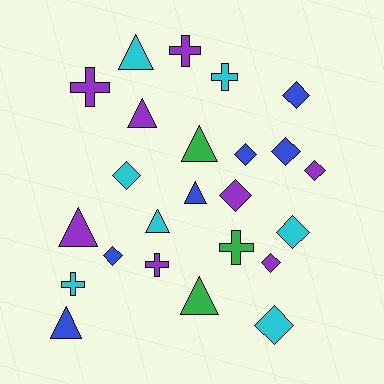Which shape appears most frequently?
Diamond, with 10 objects.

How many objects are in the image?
There are 24 objects.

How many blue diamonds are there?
There are 4 blue diamonds.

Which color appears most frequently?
Purple, with 8 objects.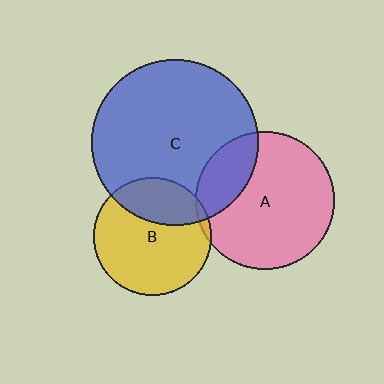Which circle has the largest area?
Circle C (blue).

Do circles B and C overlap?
Yes.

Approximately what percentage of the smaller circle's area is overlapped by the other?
Approximately 30%.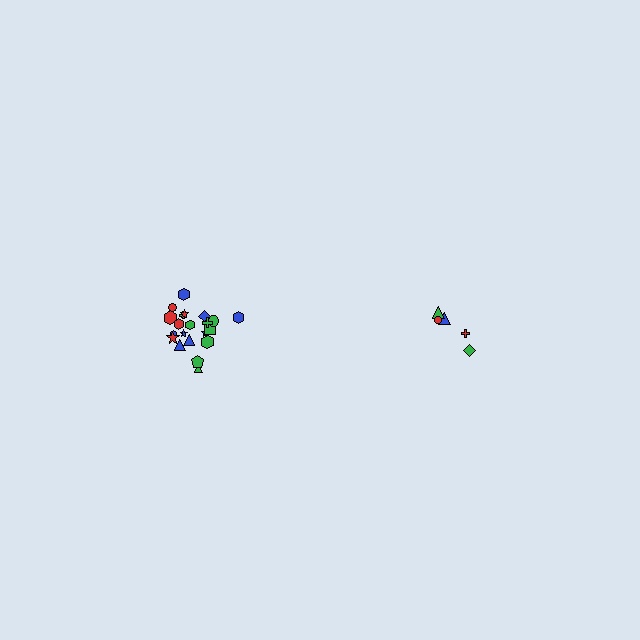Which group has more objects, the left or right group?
The left group.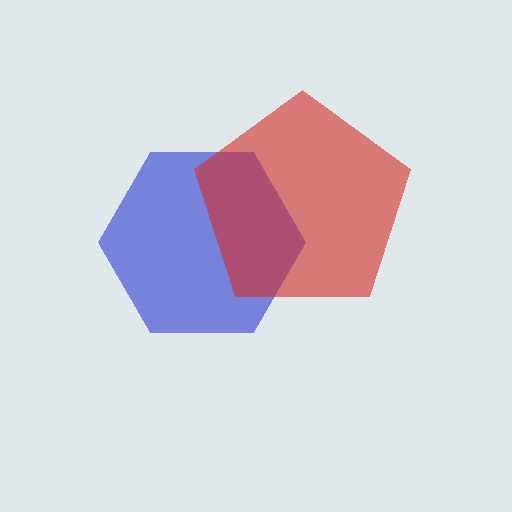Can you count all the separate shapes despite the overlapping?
Yes, there are 2 separate shapes.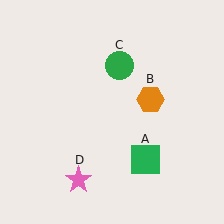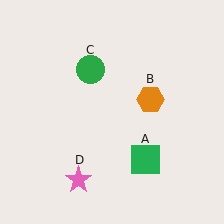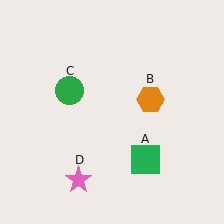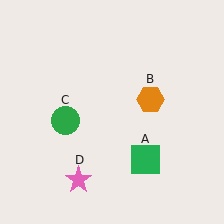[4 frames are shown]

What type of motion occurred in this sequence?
The green circle (object C) rotated counterclockwise around the center of the scene.